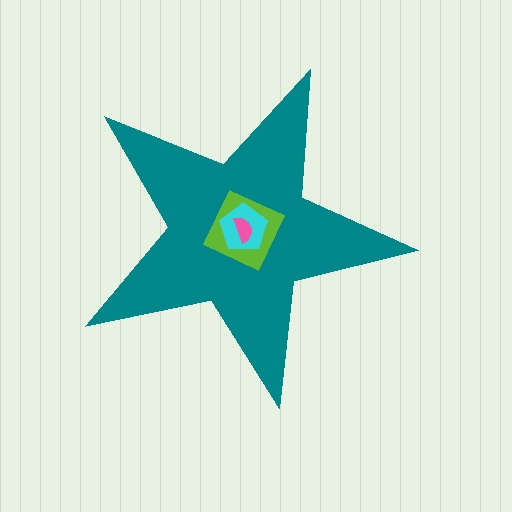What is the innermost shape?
The pink semicircle.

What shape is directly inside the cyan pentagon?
The pink semicircle.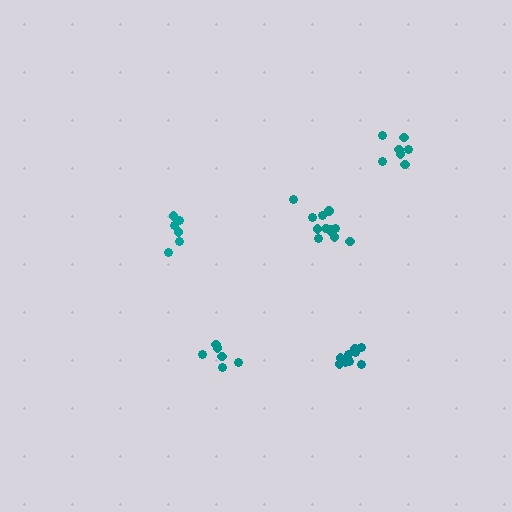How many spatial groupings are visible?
There are 5 spatial groupings.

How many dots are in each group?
Group 1: 12 dots, Group 2: 9 dots, Group 3: 6 dots, Group 4: 7 dots, Group 5: 6 dots (40 total).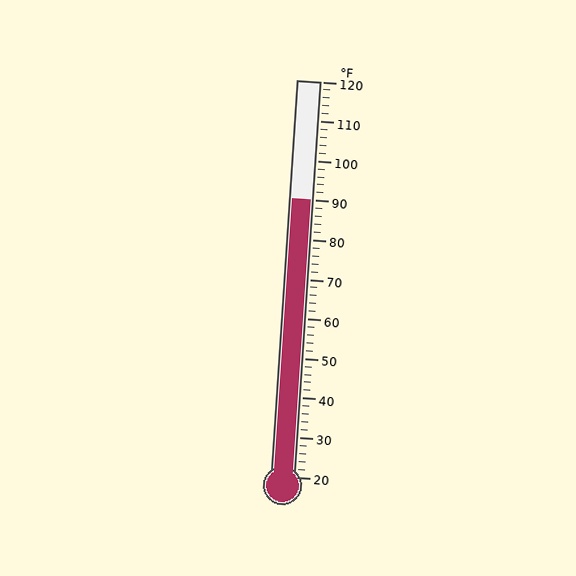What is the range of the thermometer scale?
The thermometer scale ranges from 20°F to 120°F.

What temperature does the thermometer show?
The thermometer shows approximately 90°F.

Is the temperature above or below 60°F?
The temperature is above 60°F.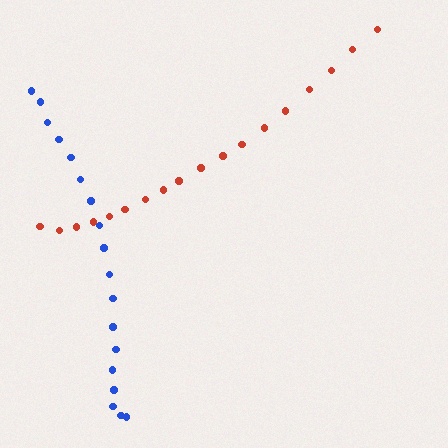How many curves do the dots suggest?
There are 2 distinct paths.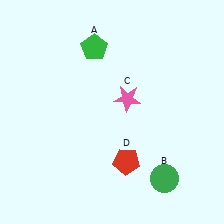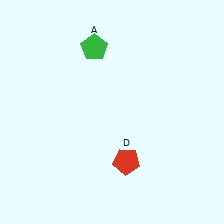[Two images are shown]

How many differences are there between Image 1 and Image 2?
There are 2 differences between the two images.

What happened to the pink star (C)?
The pink star (C) was removed in Image 2. It was in the top-right area of Image 1.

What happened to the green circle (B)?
The green circle (B) was removed in Image 2. It was in the bottom-right area of Image 1.